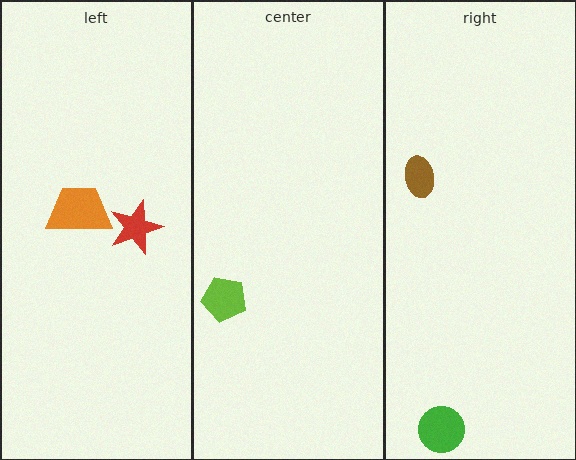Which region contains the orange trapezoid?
The left region.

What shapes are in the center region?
The lime pentagon.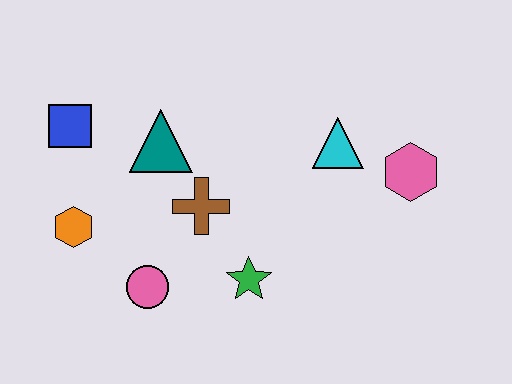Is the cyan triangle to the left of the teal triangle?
No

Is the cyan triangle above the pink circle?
Yes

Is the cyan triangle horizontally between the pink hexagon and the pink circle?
Yes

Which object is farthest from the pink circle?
The pink hexagon is farthest from the pink circle.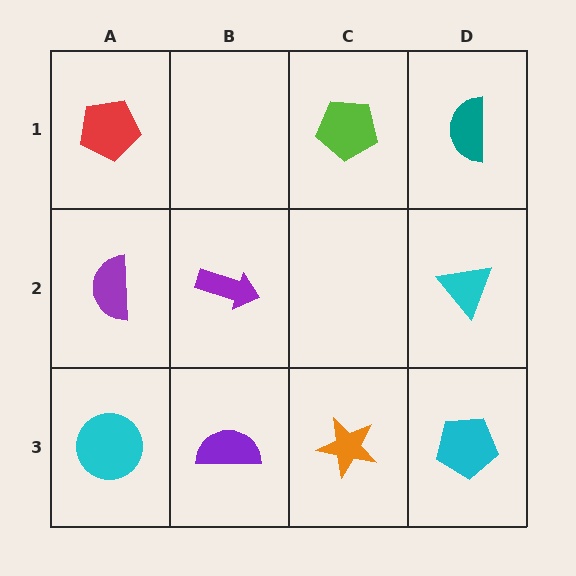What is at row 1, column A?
A red pentagon.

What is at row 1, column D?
A teal semicircle.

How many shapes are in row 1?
3 shapes.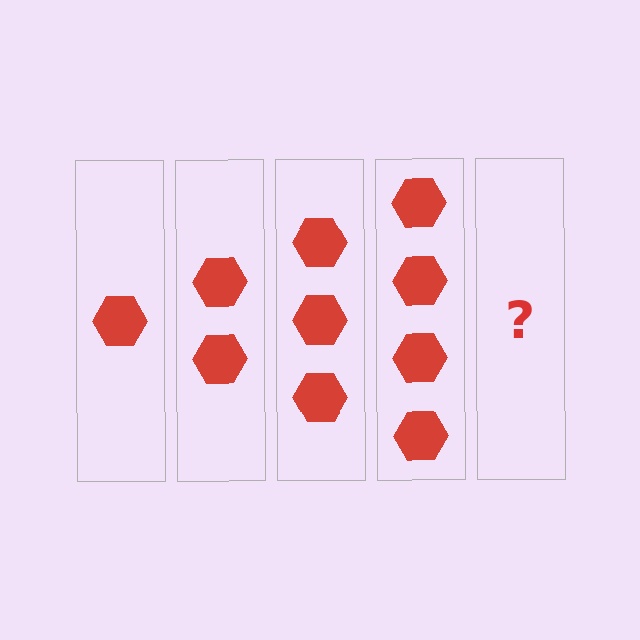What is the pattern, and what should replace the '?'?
The pattern is that each step adds one more hexagon. The '?' should be 5 hexagons.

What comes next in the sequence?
The next element should be 5 hexagons.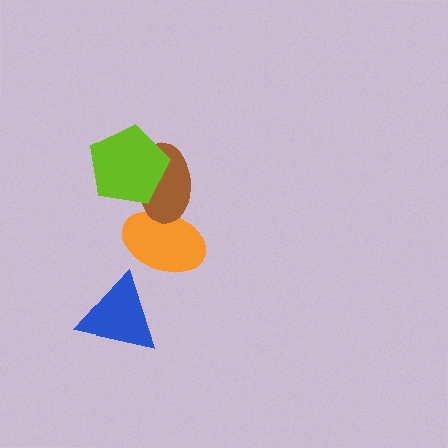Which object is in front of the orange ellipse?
The brown ellipse is in front of the orange ellipse.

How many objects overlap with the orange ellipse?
1 object overlaps with the orange ellipse.